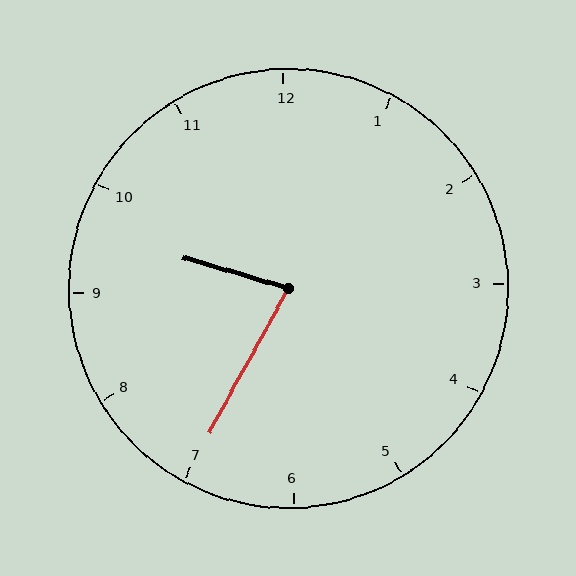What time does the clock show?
9:35.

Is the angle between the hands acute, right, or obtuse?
It is acute.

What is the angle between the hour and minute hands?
Approximately 78 degrees.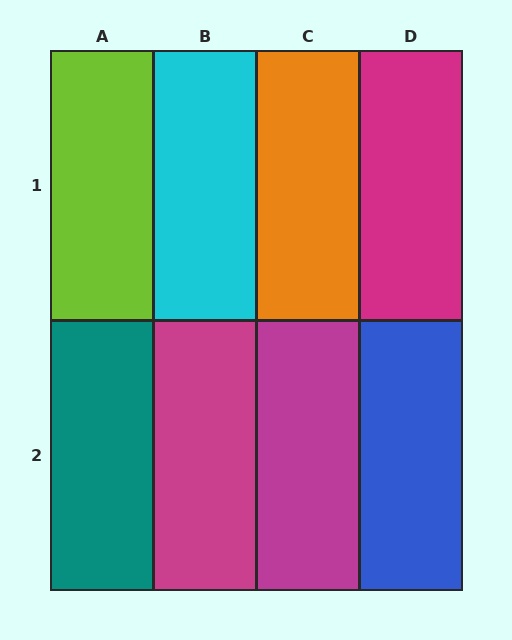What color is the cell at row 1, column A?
Lime.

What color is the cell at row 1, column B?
Cyan.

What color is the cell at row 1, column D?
Magenta.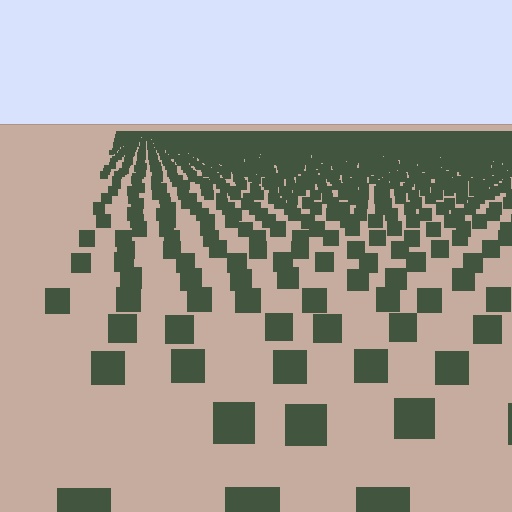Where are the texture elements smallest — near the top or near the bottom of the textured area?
Near the top.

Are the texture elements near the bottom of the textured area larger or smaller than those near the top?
Larger. Near the bottom, elements are closer to the viewer and appear at a bigger on-screen size.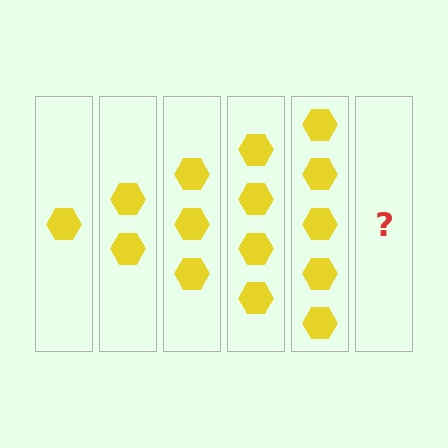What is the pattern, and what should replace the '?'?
The pattern is that each step adds one more hexagon. The '?' should be 6 hexagons.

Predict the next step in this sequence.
The next step is 6 hexagons.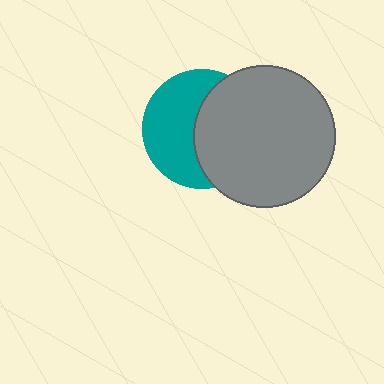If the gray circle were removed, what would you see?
You would see the complete teal circle.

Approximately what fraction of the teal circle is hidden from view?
Roughly 49% of the teal circle is hidden behind the gray circle.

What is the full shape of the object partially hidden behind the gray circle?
The partially hidden object is a teal circle.